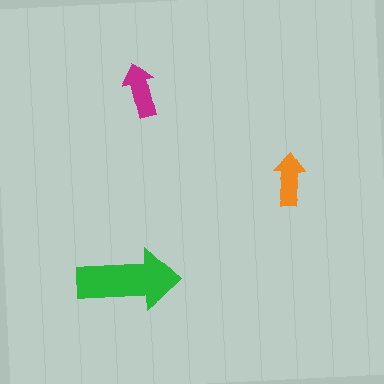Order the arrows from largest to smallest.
the green one, the magenta one, the orange one.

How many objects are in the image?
There are 3 objects in the image.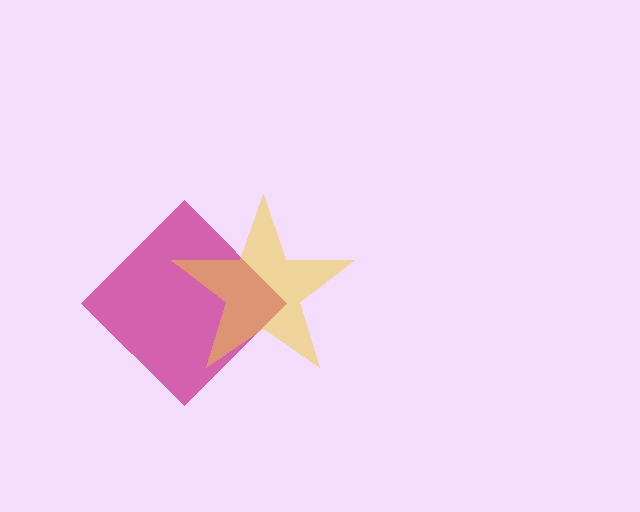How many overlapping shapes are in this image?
There are 2 overlapping shapes in the image.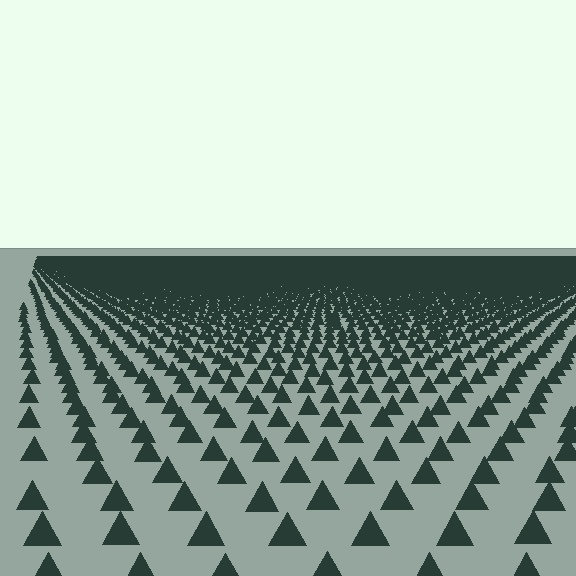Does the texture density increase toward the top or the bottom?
Density increases toward the top.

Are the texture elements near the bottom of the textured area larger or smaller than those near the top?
Larger. Near the bottom, elements are closer to the viewer and appear at a bigger on-screen size.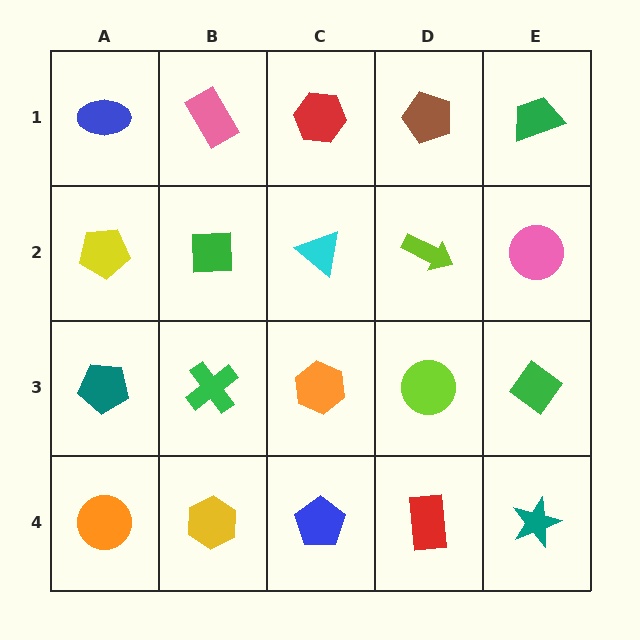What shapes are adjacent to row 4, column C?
An orange hexagon (row 3, column C), a yellow hexagon (row 4, column B), a red rectangle (row 4, column D).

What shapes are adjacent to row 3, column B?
A green square (row 2, column B), a yellow hexagon (row 4, column B), a teal pentagon (row 3, column A), an orange hexagon (row 3, column C).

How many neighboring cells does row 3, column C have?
4.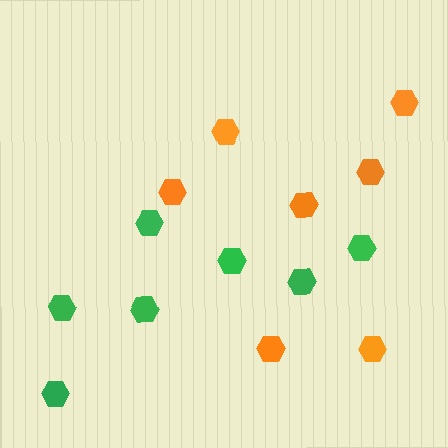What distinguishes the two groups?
There are 2 groups: one group of orange hexagons (7) and one group of green hexagons (7).